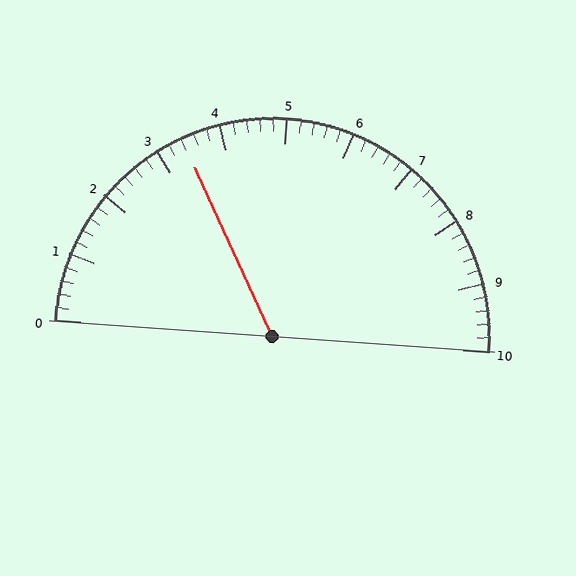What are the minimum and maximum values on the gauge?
The gauge ranges from 0 to 10.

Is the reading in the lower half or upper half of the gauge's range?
The reading is in the lower half of the range (0 to 10).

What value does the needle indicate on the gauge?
The needle indicates approximately 3.4.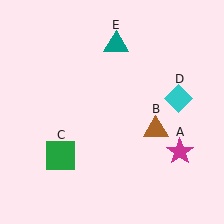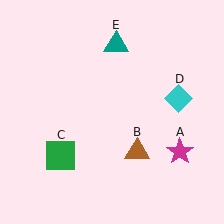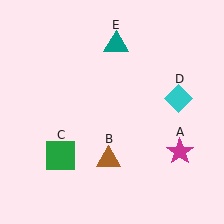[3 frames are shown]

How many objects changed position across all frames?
1 object changed position: brown triangle (object B).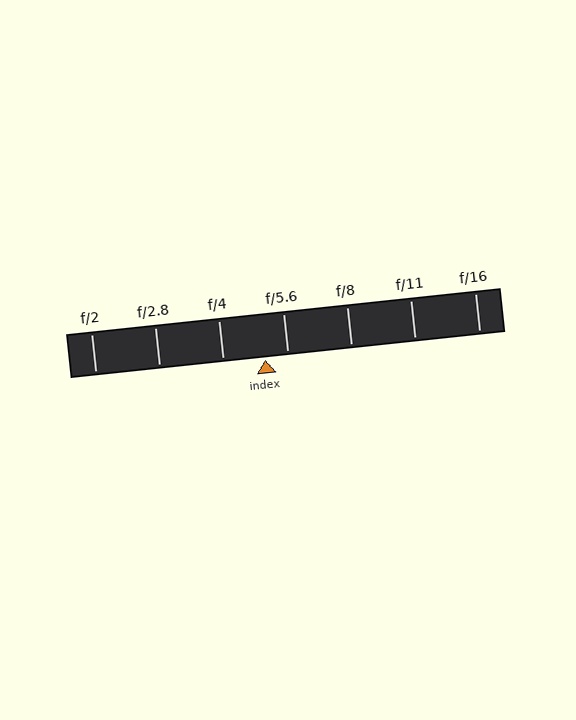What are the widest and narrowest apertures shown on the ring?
The widest aperture shown is f/2 and the narrowest is f/16.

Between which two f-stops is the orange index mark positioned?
The index mark is between f/4 and f/5.6.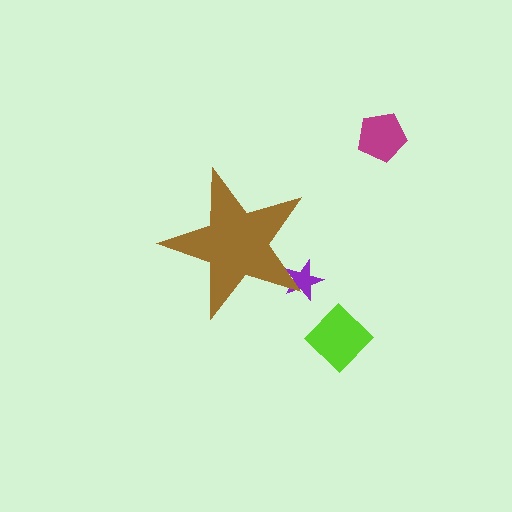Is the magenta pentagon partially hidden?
No, the magenta pentagon is fully visible.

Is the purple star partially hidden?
Yes, the purple star is partially hidden behind the brown star.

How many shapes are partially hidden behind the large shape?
1 shape is partially hidden.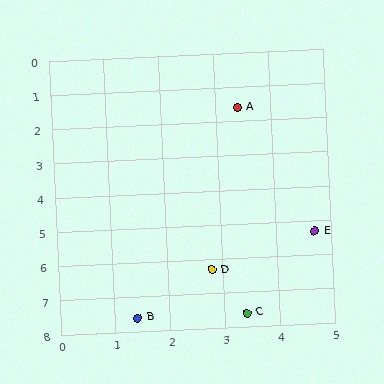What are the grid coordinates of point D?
Point D is at approximately (2.8, 6.3).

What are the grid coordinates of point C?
Point C is at approximately (3.4, 7.6).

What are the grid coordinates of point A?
Point A is at approximately (3.4, 1.6).